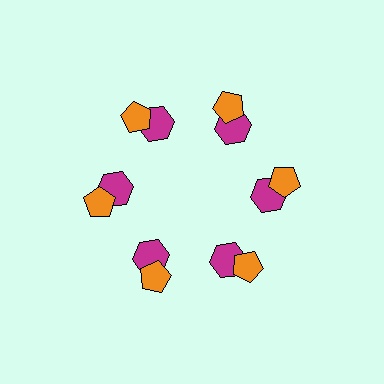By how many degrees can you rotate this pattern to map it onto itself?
The pattern maps onto itself every 60 degrees of rotation.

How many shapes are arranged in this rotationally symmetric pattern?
There are 12 shapes, arranged in 6 groups of 2.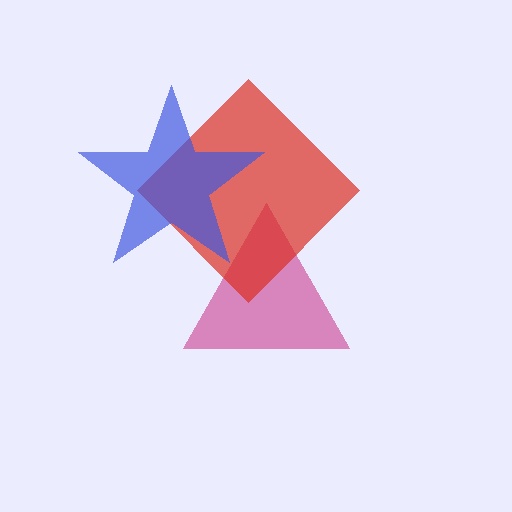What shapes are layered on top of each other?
The layered shapes are: a magenta triangle, a red diamond, a blue star.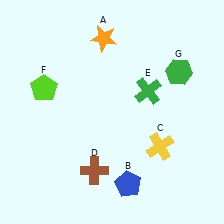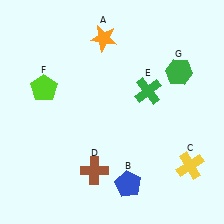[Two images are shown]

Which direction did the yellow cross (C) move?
The yellow cross (C) moved right.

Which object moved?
The yellow cross (C) moved right.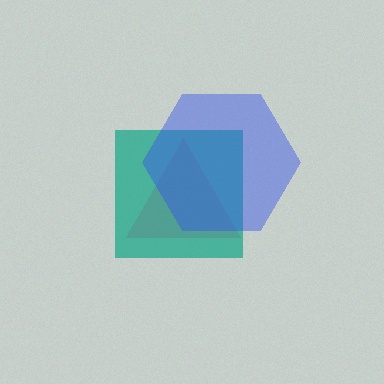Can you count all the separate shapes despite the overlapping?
Yes, there are 3 separate shapes.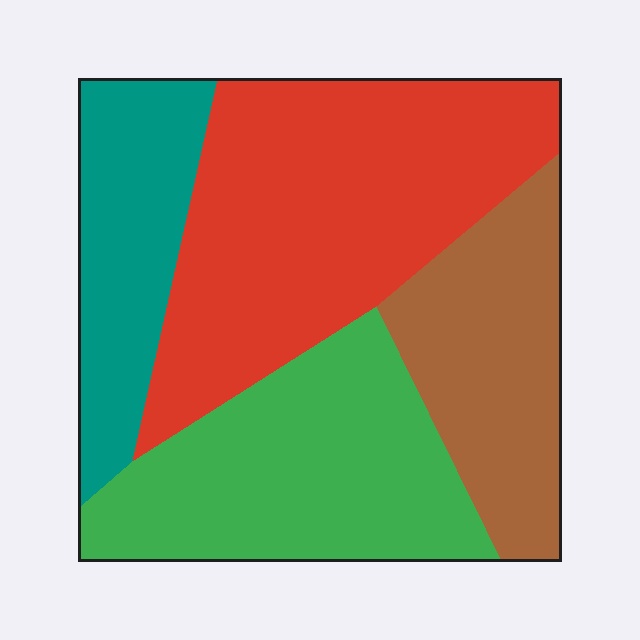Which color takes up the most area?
Red, at roughly 35%.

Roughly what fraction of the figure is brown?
Brown covers 20% of the figure.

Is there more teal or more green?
Green.